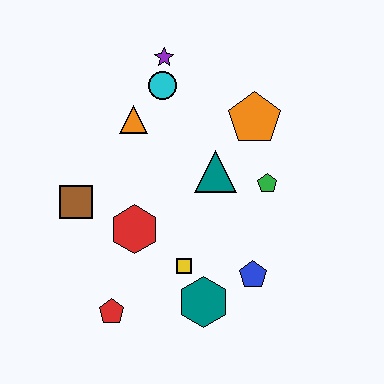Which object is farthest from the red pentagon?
The purple star is farthest from the red pentagon.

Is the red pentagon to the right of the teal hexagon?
No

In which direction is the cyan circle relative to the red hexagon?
The cyan circle is above the red hexagon.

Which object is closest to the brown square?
The red hexagon is closest to the brown square.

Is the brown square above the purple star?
No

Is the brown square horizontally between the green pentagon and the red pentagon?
No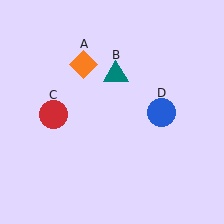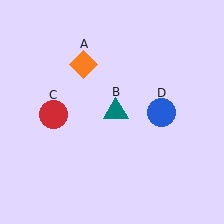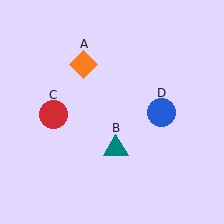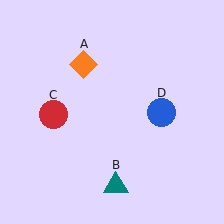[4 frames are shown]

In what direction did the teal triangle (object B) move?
The teal triangle (object B) moved down.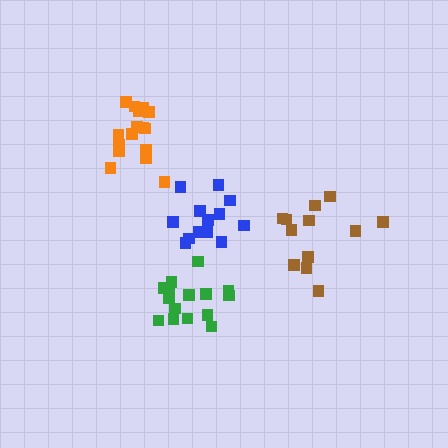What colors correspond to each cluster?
The clusters are colored: blue, orange, green, brown.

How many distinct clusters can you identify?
There are 4 distinct clusters.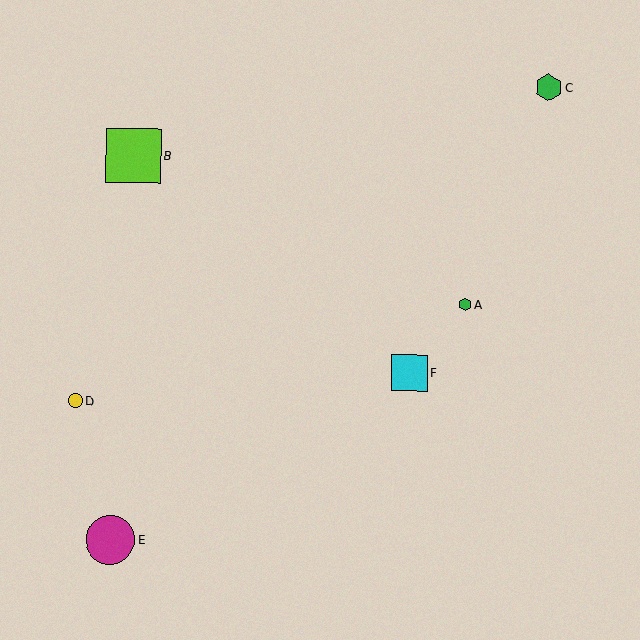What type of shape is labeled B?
Shape B is a lime square.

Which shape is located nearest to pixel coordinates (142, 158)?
The lime square (labeled B) at (133, 155) is nearest to that location.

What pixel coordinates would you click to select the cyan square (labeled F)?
Click at (409, 373) to select the cyan square F.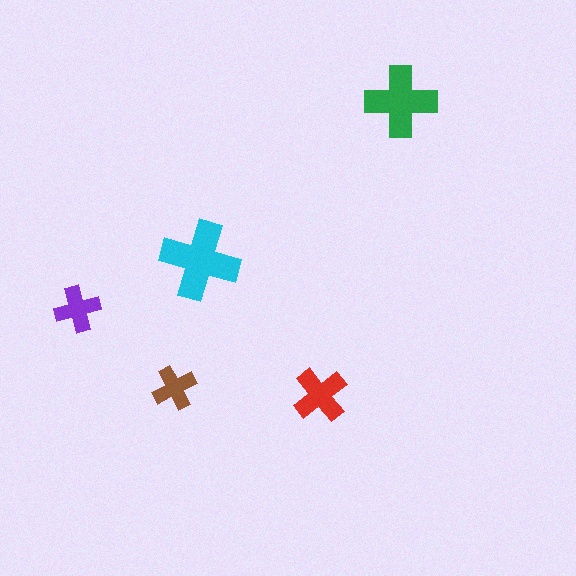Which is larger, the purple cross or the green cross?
The green one.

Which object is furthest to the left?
The purple cross is leftmost.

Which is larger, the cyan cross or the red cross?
The cyan one.